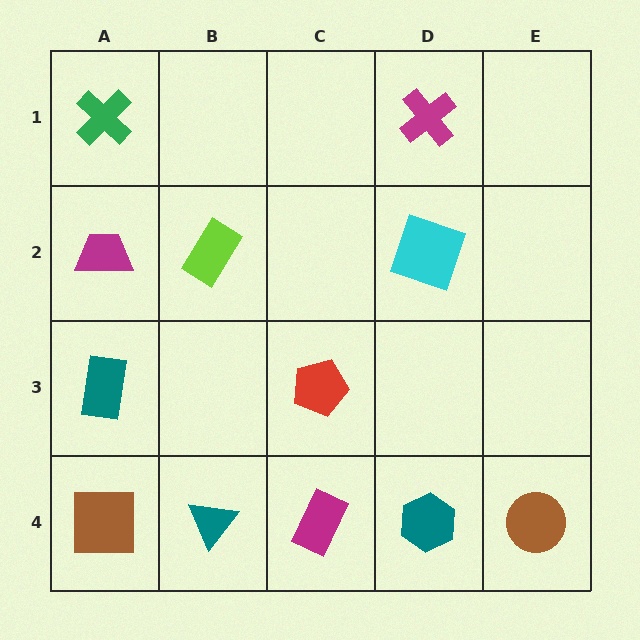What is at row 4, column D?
A teal hexagon.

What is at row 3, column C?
A red pentagon.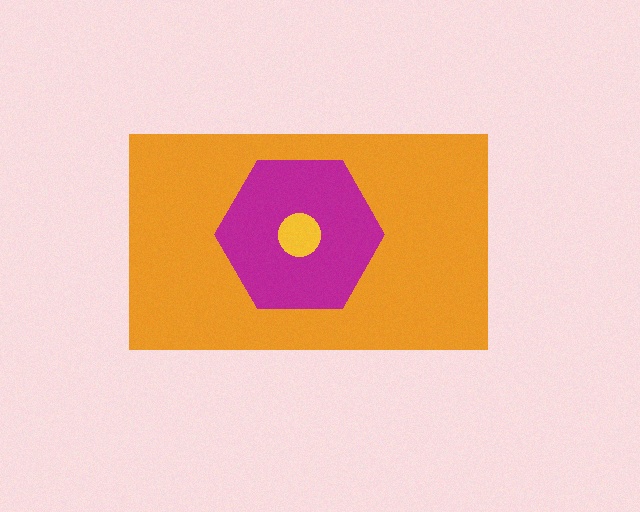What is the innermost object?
The yellow circle.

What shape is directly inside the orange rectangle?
The magenta hexagon.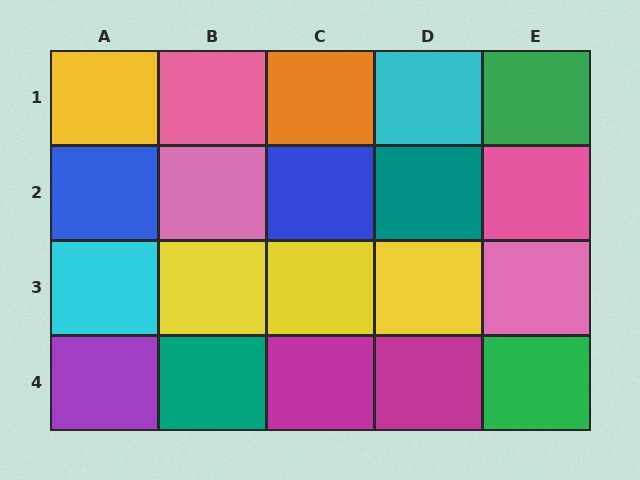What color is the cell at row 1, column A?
Yellow.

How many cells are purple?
1 cell is purple.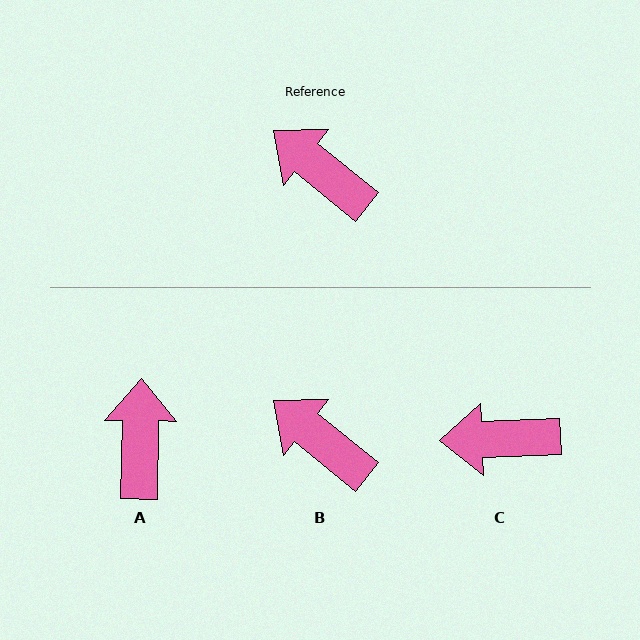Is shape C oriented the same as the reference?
No, it is off by about 41 degrees.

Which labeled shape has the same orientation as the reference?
B.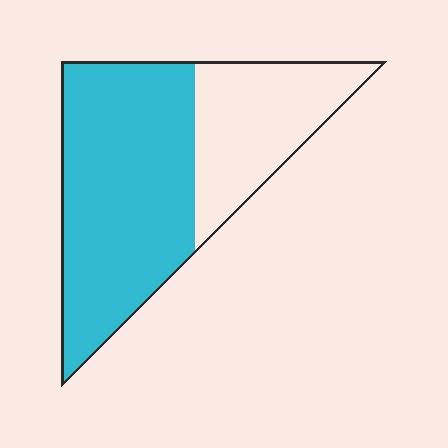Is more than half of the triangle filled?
Yes.